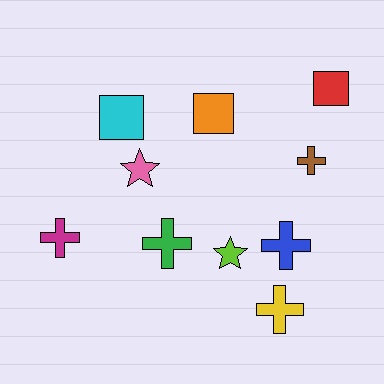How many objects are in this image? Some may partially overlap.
There are 10 objects.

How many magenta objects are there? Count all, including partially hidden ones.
There is 1 magenta object.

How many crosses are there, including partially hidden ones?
There are 5 crosses.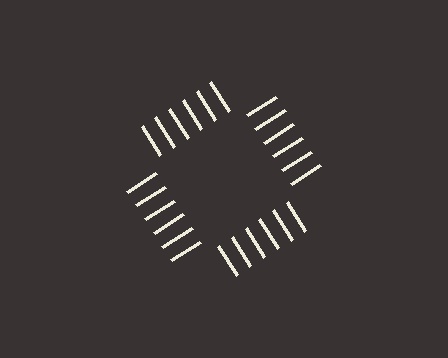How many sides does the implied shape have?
4 sides — the line-ends trace a square.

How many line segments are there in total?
24 — 6 along each of the 4 edges.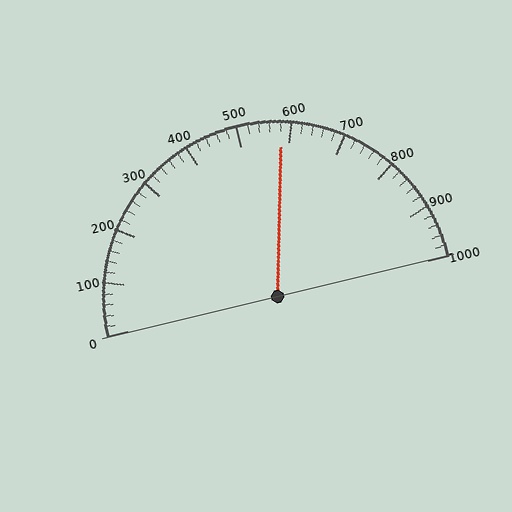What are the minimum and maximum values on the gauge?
The gauge ranges from 0 to 1000.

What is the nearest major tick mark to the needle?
The nearest major tick mark is 600.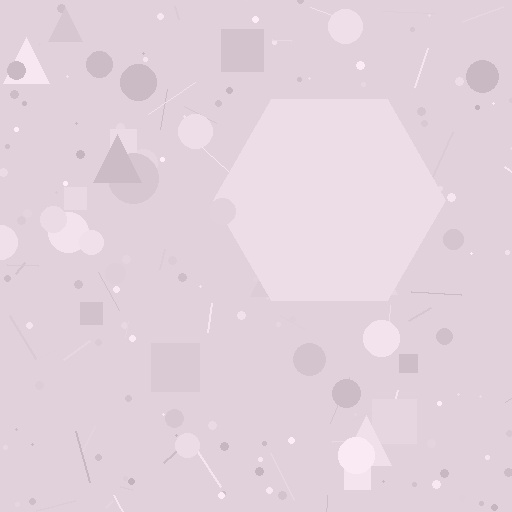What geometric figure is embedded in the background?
A hexagon is embedded in the background.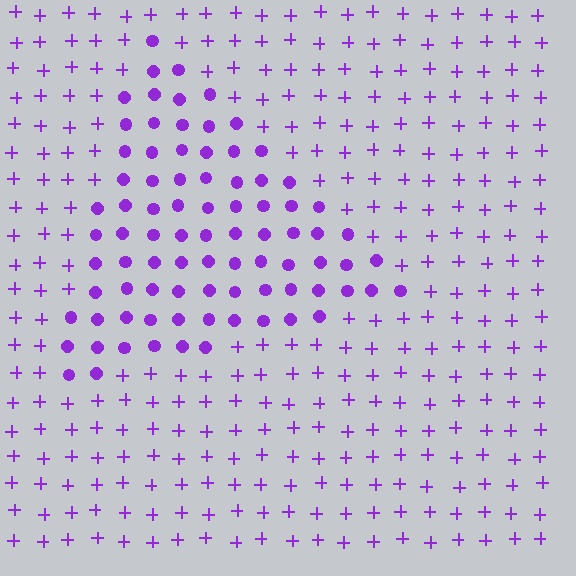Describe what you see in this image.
The image is filled with small purple elements arranged in a uniform grid. A triangle-shaped region contains circles, while the surrounding area contains plus signs. The boundary is defined purely by the change in element shape.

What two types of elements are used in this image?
The image uses circles inside the triangle region and plus signs outside it.